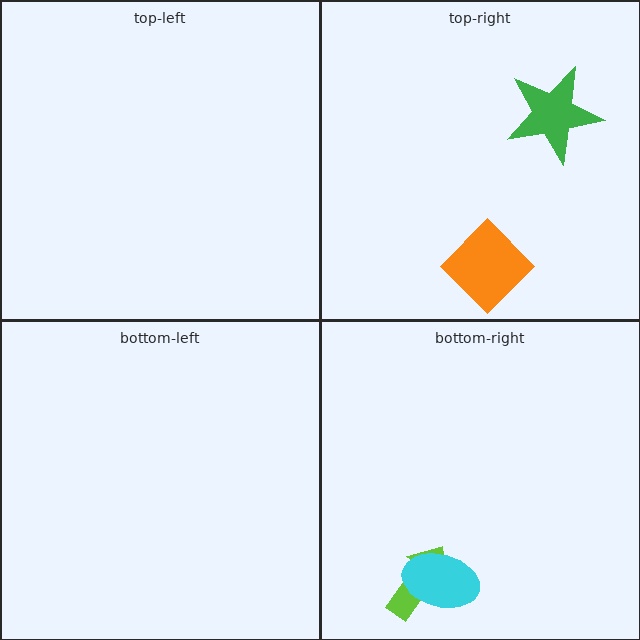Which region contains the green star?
The top-right region.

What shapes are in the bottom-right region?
The lime arrow, the cyan ellipse.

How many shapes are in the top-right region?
2.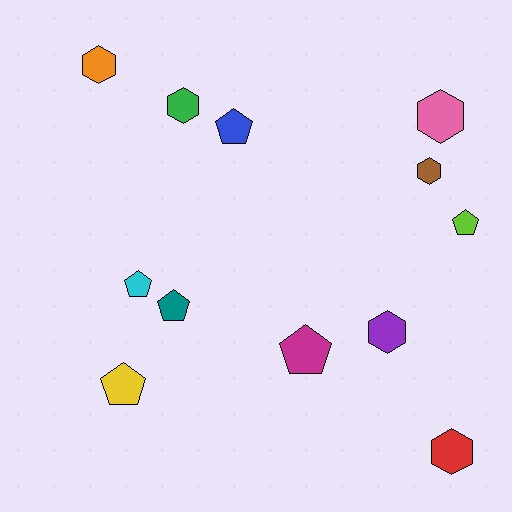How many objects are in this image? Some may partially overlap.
There are 12 objects.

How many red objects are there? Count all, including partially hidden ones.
There is 1 red object.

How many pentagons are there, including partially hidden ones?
There are 6 pentagons.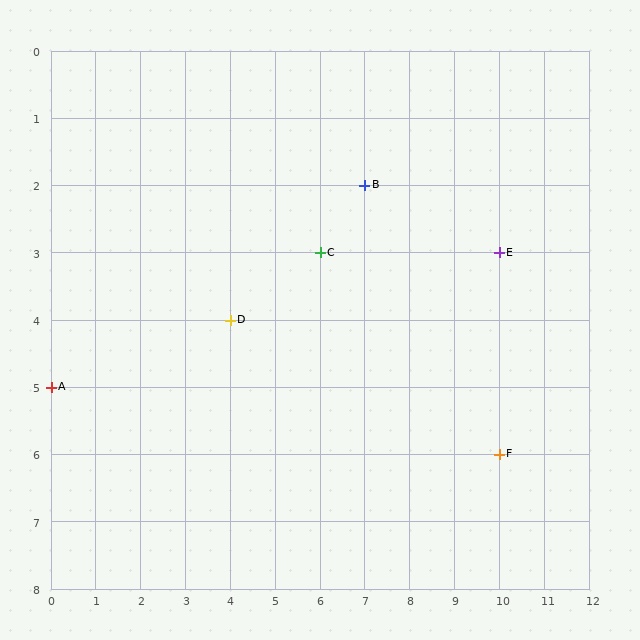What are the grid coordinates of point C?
Point C is at grid coordinates (6, 3).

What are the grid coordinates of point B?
Point B is at grid coordinates (7, 2).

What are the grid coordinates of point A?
Point A is at grid coordinates (0, 5).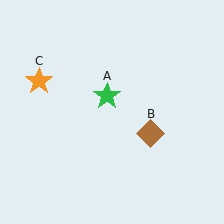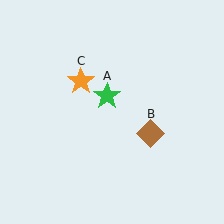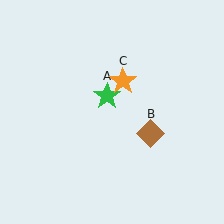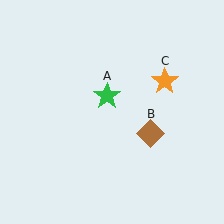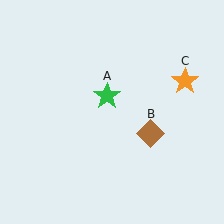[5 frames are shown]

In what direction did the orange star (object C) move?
The orange star (object C) moved right.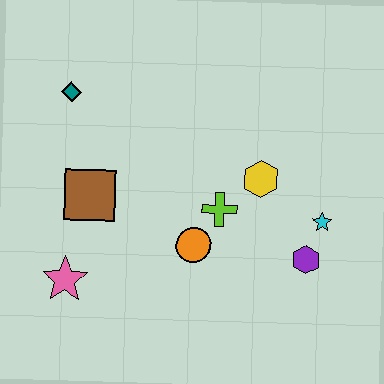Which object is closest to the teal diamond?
The brown square is closest to the teal diamond.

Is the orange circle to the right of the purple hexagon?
No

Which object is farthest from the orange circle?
The teal diamond is farthest from the orange circle.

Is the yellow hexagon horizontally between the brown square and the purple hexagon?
Yes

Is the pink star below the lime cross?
Yes